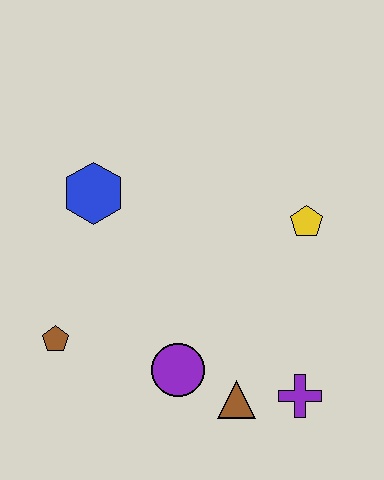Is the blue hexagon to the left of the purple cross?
Yes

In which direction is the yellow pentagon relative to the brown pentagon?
The yellow pentagon is to the right of the brown pentagon.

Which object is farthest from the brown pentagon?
The yellow pentagon is farthest from the brown pentagon.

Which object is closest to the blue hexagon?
The brown pentagon is closest to the blue hexagon.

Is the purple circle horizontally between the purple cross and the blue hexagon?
Yes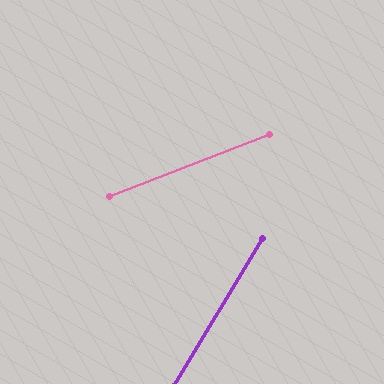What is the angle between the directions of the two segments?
Approximately 38 degrees.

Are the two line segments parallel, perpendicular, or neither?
Neither parallel nor perpendicular — they differ by about 38°.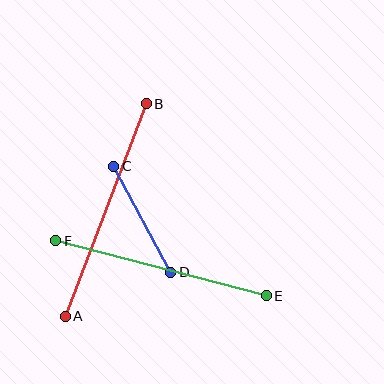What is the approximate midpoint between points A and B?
The midpoint is at approximately (106, 210) pixels.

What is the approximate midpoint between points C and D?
The midpoint is at approximately (142, 219) pixels.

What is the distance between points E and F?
The distance is approximately 217 pixels.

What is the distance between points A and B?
The distance is approximately 227 pixels.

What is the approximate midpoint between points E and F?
The midpoint is at approximately (161, 268) pixels.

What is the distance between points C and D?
The distance is approximately 120 pixels.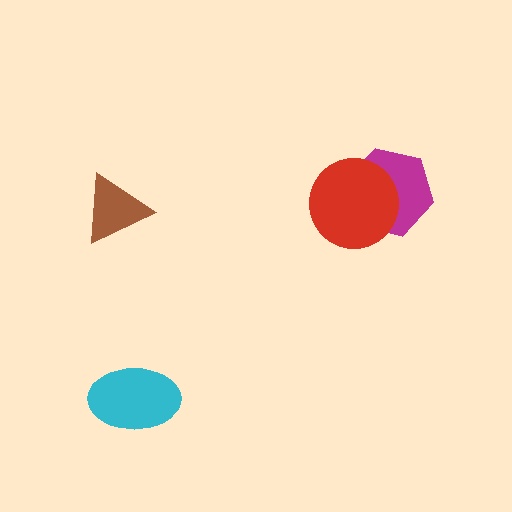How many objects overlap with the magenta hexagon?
1 object overlaps with the magenta hexagon.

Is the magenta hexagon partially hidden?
Yes, it is partially covered by another shape.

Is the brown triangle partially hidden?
No, no other shape covers it.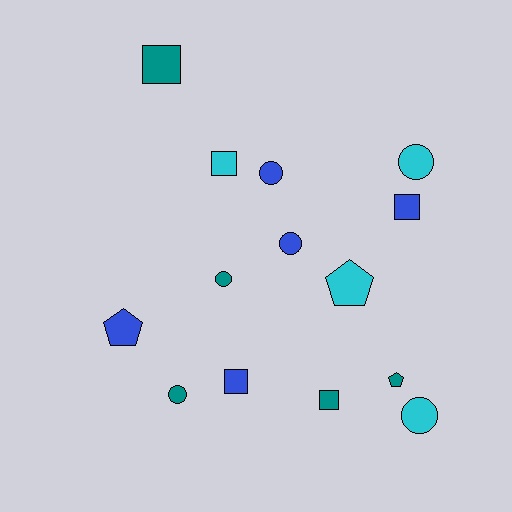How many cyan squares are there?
There is 1 cyan square.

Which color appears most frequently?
Blue, with 5 objects.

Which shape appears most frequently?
Circle, with 6 objects.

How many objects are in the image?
There are 14 objects.